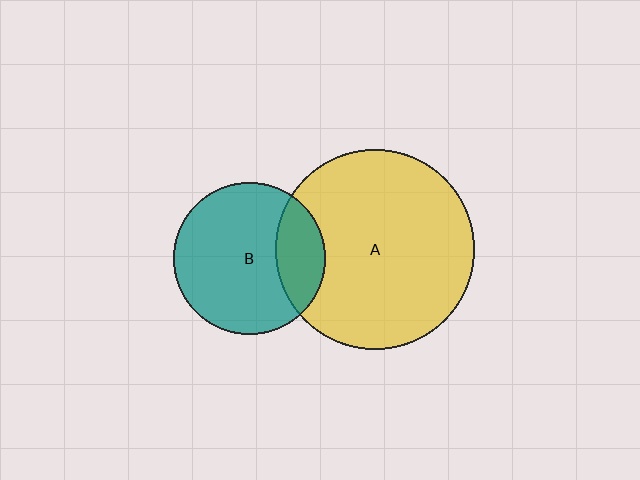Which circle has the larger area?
Circle A (yellow).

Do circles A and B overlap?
Yes.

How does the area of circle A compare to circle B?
Approximately 1.7 times.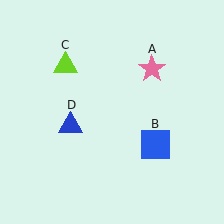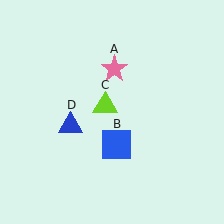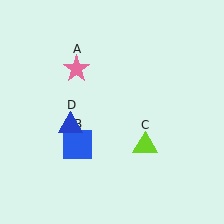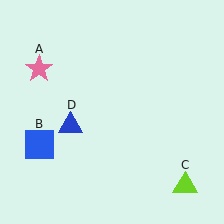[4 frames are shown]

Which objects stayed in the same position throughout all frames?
Blue triangle (object D) remained stationary.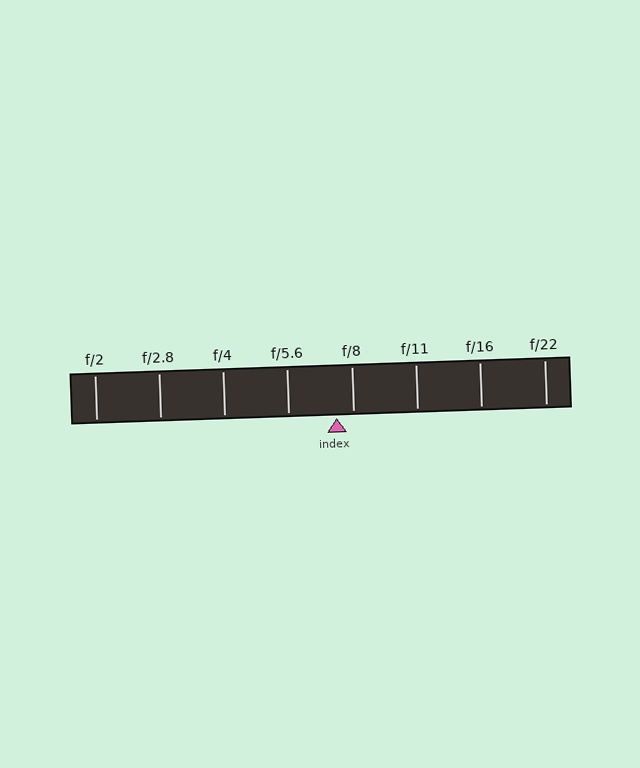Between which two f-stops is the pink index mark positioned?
The index mark is between f/5.6 and f/8.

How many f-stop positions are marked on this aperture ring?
There are 8 f-stop positions marked.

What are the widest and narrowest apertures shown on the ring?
The widest aperture shown is f/2 and the narrowest is f/22.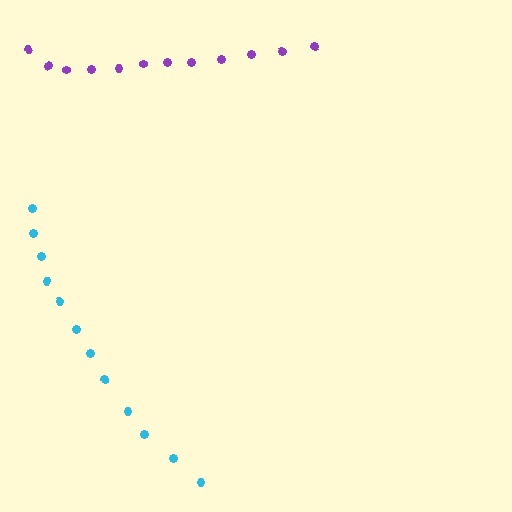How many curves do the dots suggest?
There are 2 distinct paths.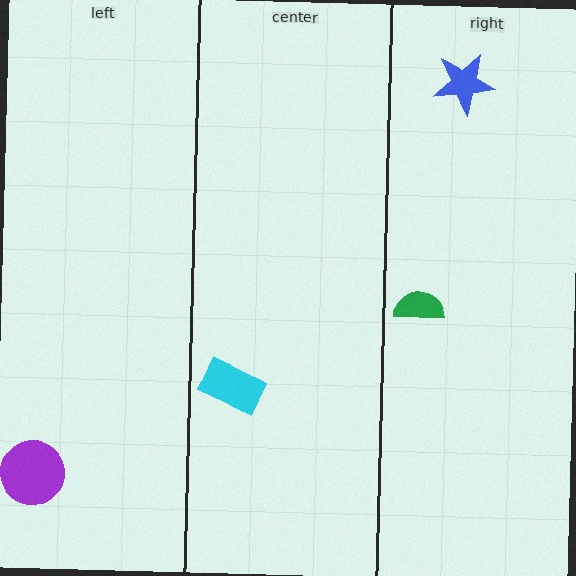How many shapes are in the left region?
1.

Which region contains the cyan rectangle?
The center region.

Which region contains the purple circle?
The left region.